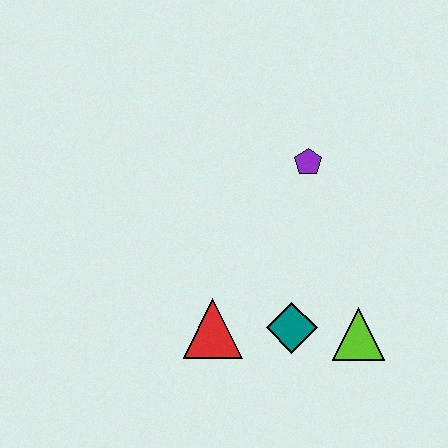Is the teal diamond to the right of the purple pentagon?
No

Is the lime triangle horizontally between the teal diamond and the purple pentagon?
No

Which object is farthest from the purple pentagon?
The red triangle is farthest from the purple pentagon.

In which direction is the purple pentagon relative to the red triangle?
The purple pentagon is above the red triangle.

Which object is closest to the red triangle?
The teal diamond is closest to the red triangle.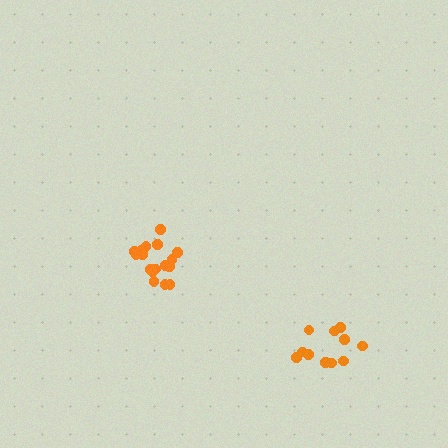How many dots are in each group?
Group 1: 17 dots, Group 2: 11 dots (28 total).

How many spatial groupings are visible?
There are 2 spatial groupings.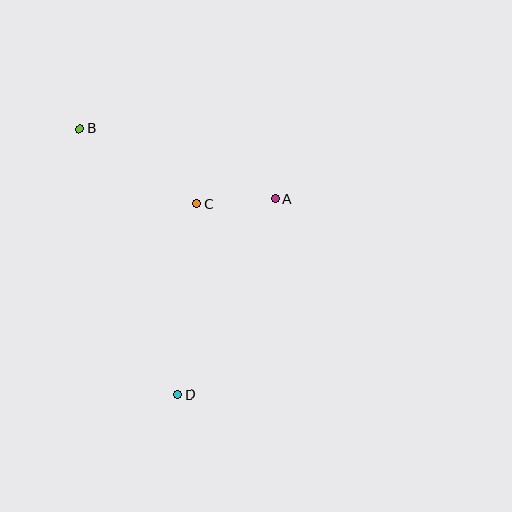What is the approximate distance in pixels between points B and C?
The distance between B and C is approximately 139 pixels.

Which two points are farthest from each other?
Points B and D are farthest from each other.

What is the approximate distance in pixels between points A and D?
The distance between A and D is approximately 218 pixels.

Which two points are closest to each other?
Points A and C are closest to each other.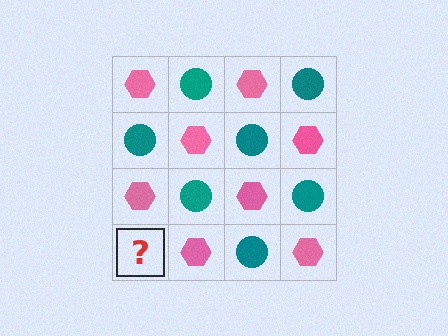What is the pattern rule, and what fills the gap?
The rule is that it alternates pink hexagon and teal circle in a checkerboard pattern. The gap should be filled with a teal circle.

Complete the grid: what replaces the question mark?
The question mark should be replaced with a teal circle.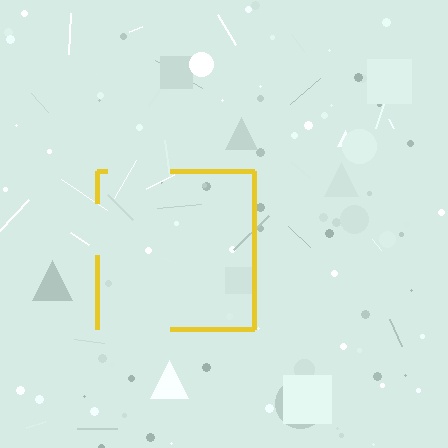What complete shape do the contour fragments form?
The contour fragments form a square.